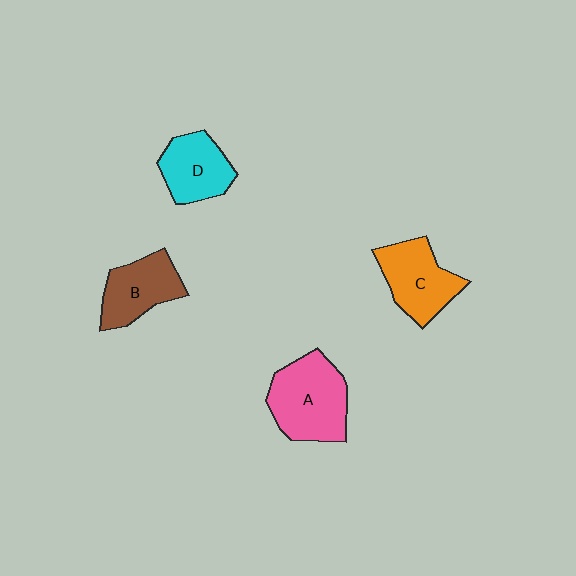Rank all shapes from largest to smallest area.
From largest to smallest: A (pink), C (orange), B (brown), D (cyan).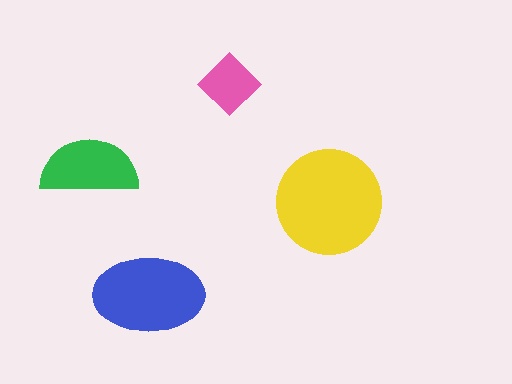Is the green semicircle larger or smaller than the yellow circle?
Smaller.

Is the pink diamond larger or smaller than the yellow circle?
Smaller.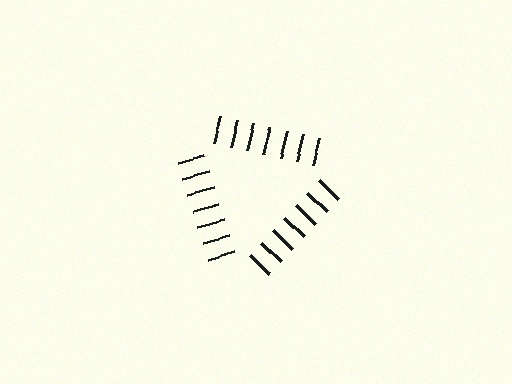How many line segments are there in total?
21 — 7 along each of the 3 edges.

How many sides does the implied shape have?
3 sides — the line-ends trace a triangle.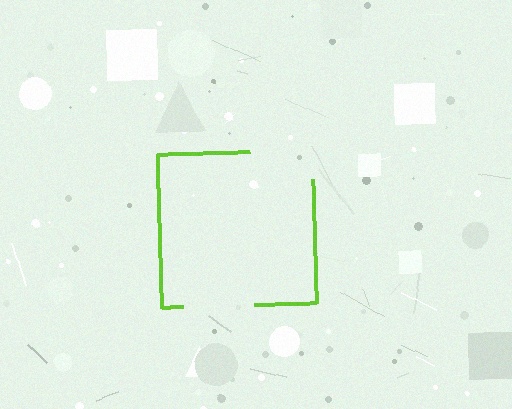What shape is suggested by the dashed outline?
The dashed outline suggests a square.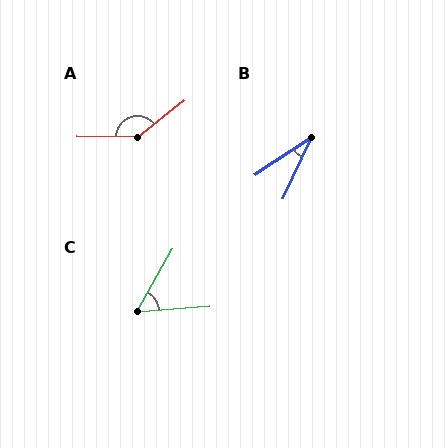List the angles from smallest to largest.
B (31°), C (56°), A (141°).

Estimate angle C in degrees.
Approximately 56 degrees.